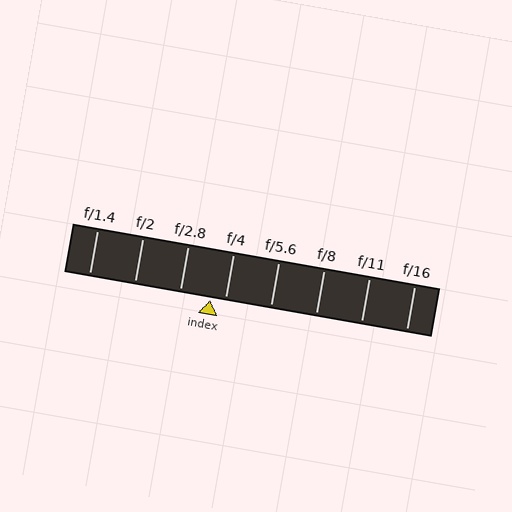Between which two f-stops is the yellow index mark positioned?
The index mark is between f/2.8 and f/4.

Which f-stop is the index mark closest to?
The index mark is closest to f/4.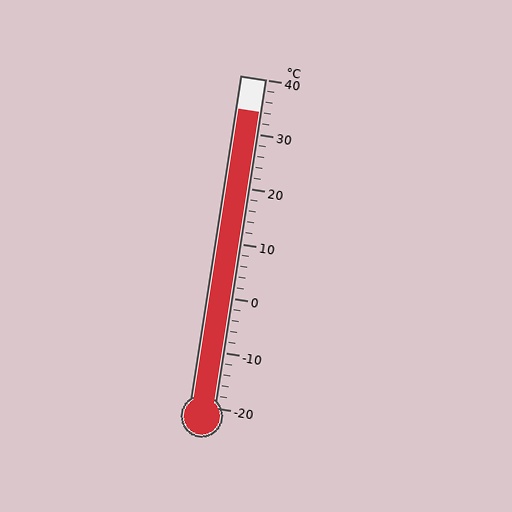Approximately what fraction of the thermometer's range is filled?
The thermometer is filled to approximately 90% of its range.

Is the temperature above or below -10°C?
The temperature is above -10°C.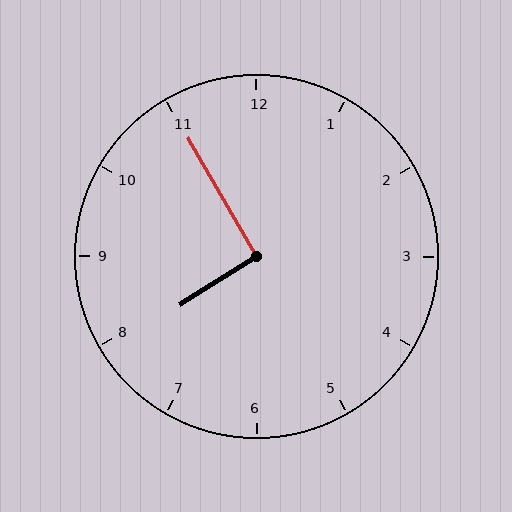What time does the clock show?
7:55.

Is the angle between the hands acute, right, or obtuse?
It is right.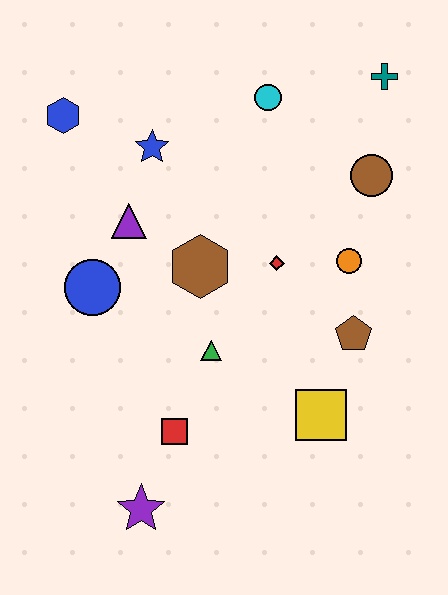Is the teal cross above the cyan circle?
Yes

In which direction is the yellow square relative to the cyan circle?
The yellow square is below the cyan circle.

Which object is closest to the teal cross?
The brown circle is closest to the teal cross.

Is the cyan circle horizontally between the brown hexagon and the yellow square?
Yes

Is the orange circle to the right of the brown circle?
No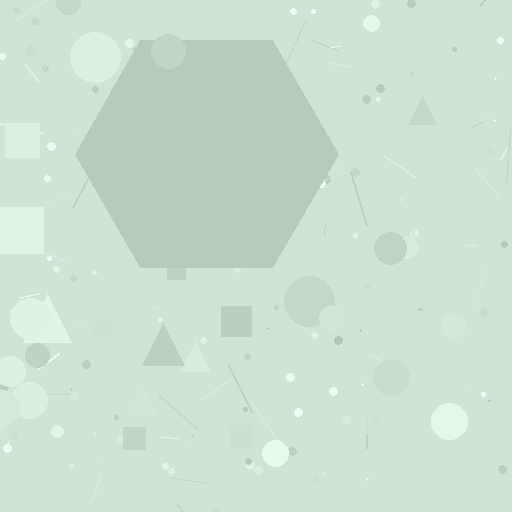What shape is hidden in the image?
A hexagon is hidden in the image.